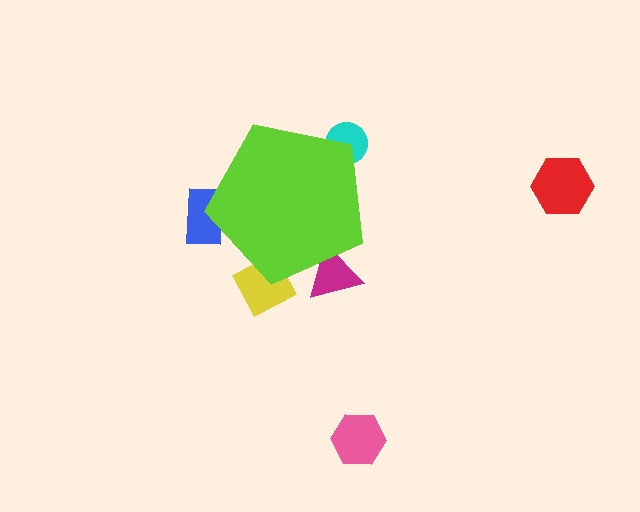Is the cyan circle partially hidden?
Yes, the cyan circle is partially hidden behind the lime pentagon.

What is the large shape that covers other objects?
A lime pentagon.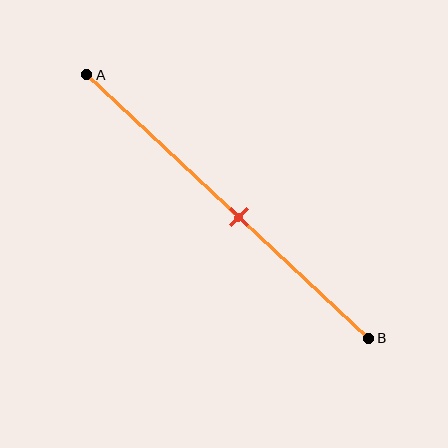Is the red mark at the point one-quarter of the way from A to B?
No, the mark is at about 55% from A, not at the 25% one-quarter point.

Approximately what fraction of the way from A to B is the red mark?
The red mark is approximately 55% of the way from A to B.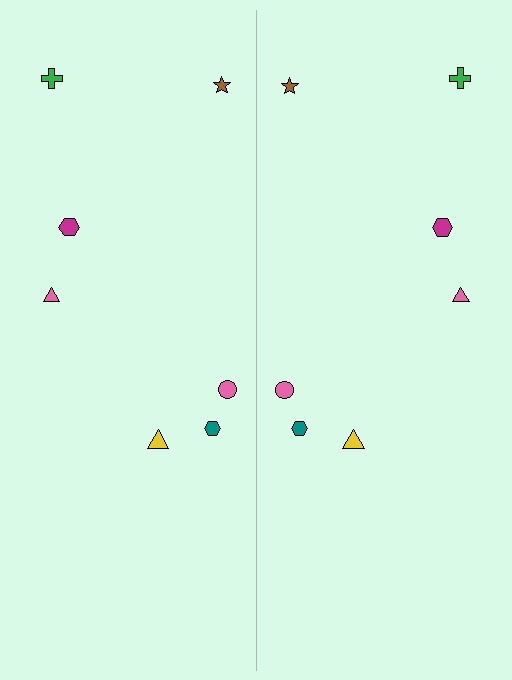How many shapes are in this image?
There are 14 shapes in this image.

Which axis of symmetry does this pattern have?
The pattern has a vertical axis of symmetry running through the center of the image.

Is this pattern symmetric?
Yes, this pattern has bilateral (reflection) symmetry.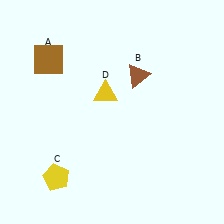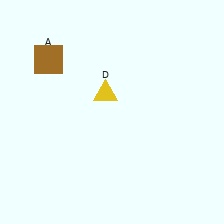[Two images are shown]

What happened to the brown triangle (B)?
The brown triangle (B) was removed in Image 2. It was in the top-right area of Image 1.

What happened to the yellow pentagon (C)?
The yellow pentagon (C) was removed in Image 2. It was in the bottom-left area of Image 1.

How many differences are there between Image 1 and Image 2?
There are 2 differences between the two images.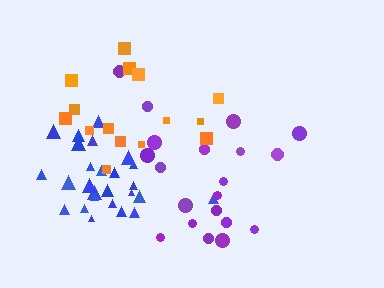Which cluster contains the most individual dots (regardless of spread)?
Blue (27).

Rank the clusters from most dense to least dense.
blue, orange, purple.